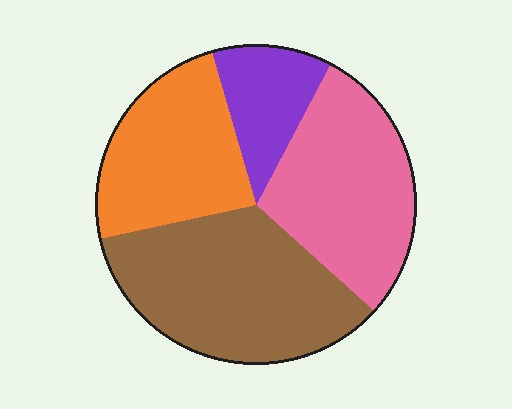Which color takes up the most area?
Brown, at roughly 35%.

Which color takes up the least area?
Purple, at roughly 10%.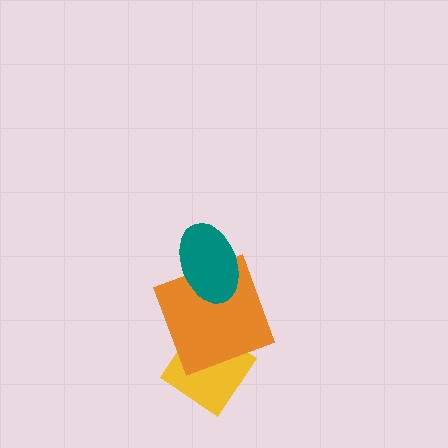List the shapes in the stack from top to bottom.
From top to bottom: the teal ellipse, the orange square, the yellow diamond.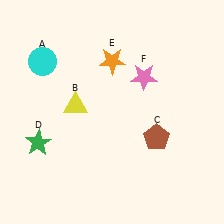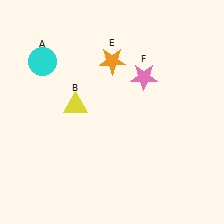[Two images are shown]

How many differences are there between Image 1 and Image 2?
There are 2 differences between the two images.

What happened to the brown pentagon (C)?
The brown pentagon (C) was removed in Image 2. It was in the bottom-right area of Image 1.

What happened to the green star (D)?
The green star (D) was removed in Image 2. It was in the bottom-left area of Image 1.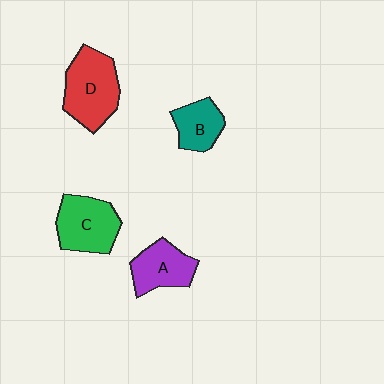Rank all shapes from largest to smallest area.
From largest to smallest: D (red), C (green), A (purple), B (teal).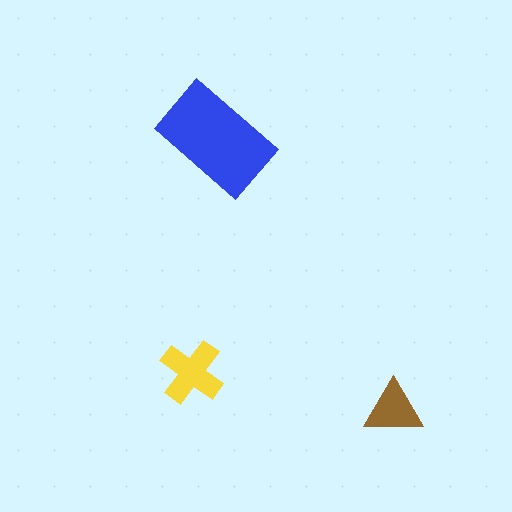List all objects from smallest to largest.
The brown triangle, the yellow cross, the blue rectangle.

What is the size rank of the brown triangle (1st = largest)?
3rd.